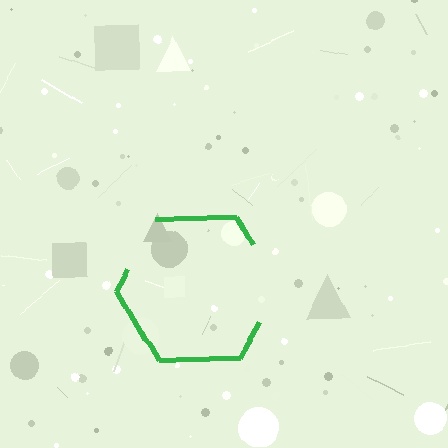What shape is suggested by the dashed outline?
The dashed outline suggests a hexagon.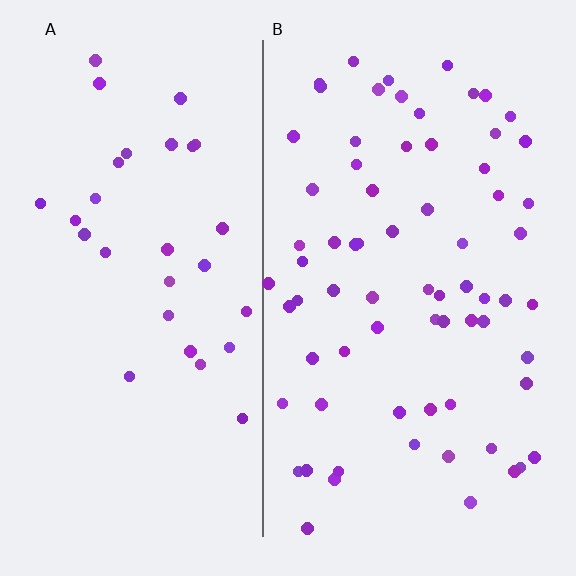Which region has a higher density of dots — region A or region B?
B (the right).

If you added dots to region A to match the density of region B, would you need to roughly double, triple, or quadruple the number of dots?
Approximately double.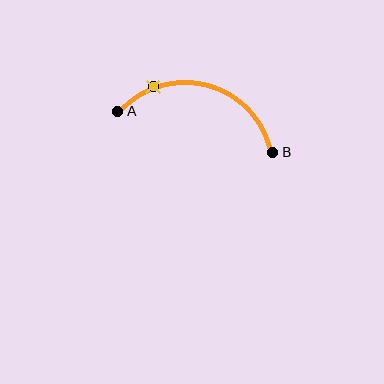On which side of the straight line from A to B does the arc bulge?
The arc bulges above the straight line connecting A and B.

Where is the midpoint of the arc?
The arc midpoint is the point on the curve farthest from the straight line joining A and B. It sits above that line.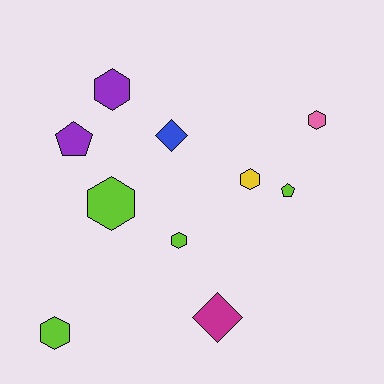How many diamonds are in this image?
There are 2 diamonds.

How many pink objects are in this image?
There is 1 pink object.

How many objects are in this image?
There are 10 objects.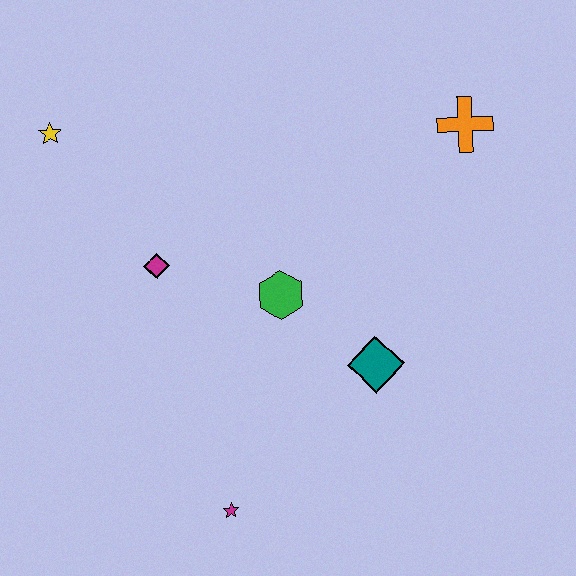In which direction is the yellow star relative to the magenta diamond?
The yellow star is above the magenta diamond.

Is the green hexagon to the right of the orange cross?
No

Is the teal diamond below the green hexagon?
Yes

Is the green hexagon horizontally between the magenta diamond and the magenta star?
No